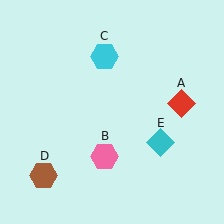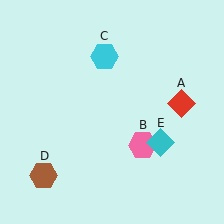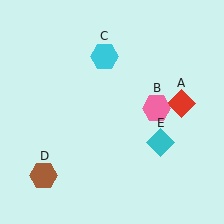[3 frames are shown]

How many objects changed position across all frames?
1 object changed position: pink hexagon (object B).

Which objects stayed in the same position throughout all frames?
Red diamond (object A) and cyan hexagon (object C) and brown hexagon (object D) and cyan diamond (object E) remained stationary.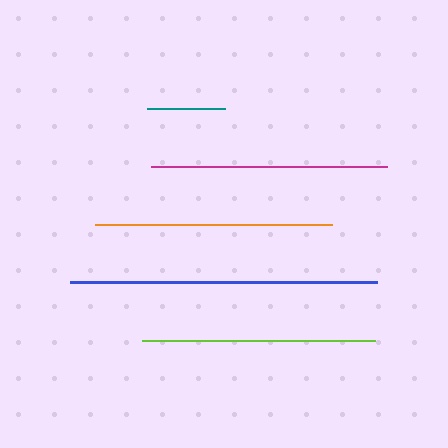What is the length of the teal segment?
The teal segment is approximately 78 pixels long.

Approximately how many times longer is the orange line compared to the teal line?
The orange line is approximately 3.0 times the length of the teal line.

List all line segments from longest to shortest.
From longest to shortest: blue, orange, magenta, lime, teal.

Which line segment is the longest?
The blue line is the longest at approximately 307 pixels.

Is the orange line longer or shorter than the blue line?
The blue line is longer than the orange line.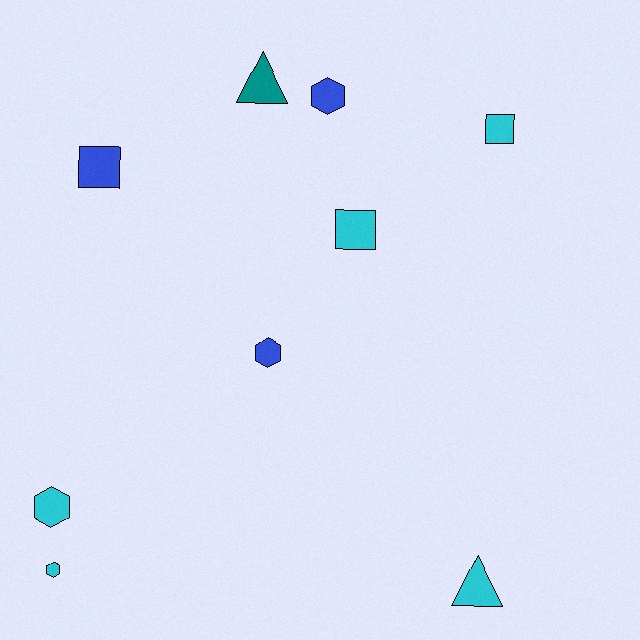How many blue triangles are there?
There are no blue triangles.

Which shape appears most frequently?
Hexagon, with 4 objects.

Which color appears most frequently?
Cyan, with 5 objects.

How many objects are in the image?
There are 9 objects.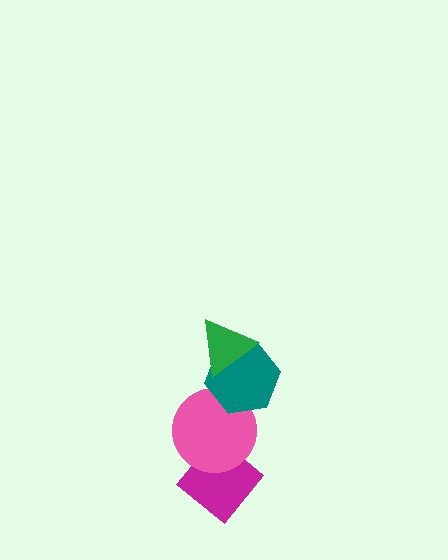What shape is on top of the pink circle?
The teal hexagon is on top of the pink circle.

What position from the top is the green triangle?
The green triangle is 1st from the top.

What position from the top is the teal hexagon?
The teal hexagon is 2nd from the top.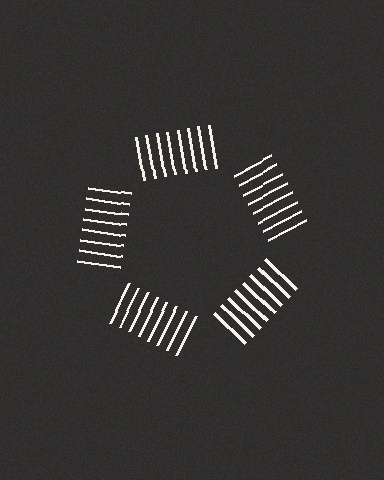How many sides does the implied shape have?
5 sides — the line-ends trace a pentagon.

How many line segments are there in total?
40 — 8 along each of the 5 edges.